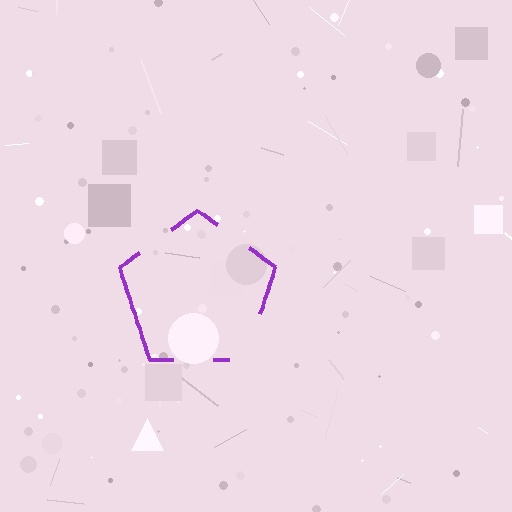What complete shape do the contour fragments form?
The contour fragments form a pentagon.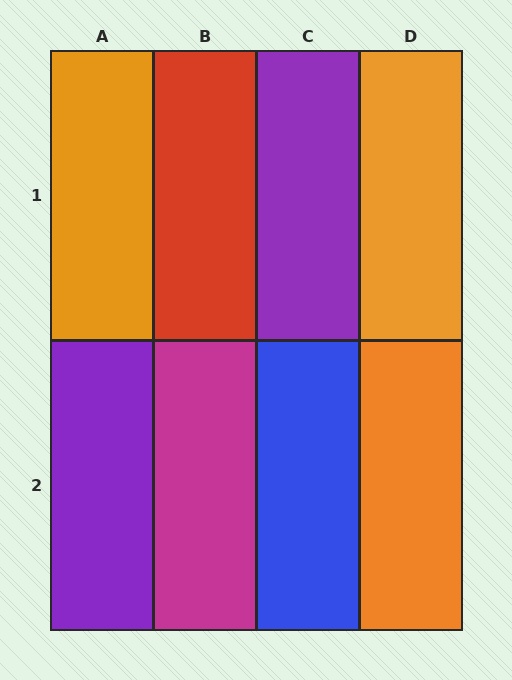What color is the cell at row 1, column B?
Red.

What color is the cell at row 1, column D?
Orange.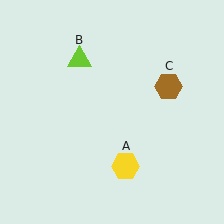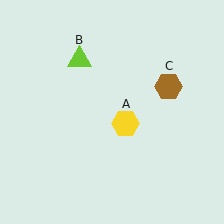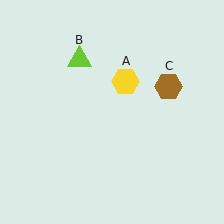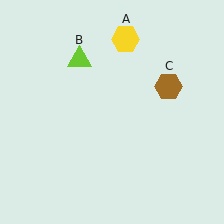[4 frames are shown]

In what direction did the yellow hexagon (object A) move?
The yellow hexagon (object A) moved up.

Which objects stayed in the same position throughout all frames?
Lime triangle (object B) and brown hexagon (object C) remained stationary.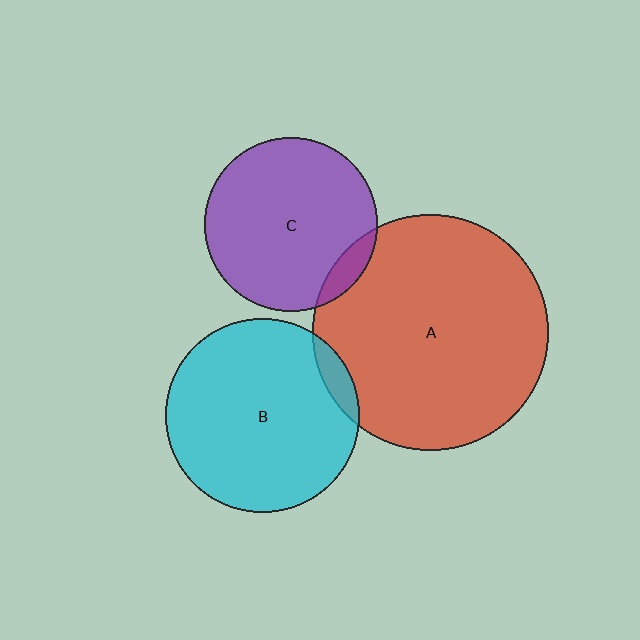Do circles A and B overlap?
Yes.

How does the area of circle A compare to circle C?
Approximately 1.9 times.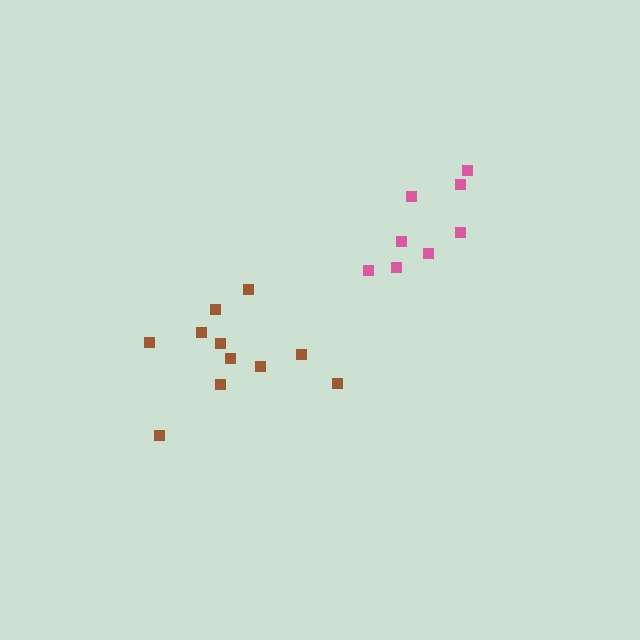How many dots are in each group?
Group 1: 11 dots, Group 2: 8 dots (19 total).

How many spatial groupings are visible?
There are 2 spatial groupings.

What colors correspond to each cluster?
The clusters are colored: brown, pink.